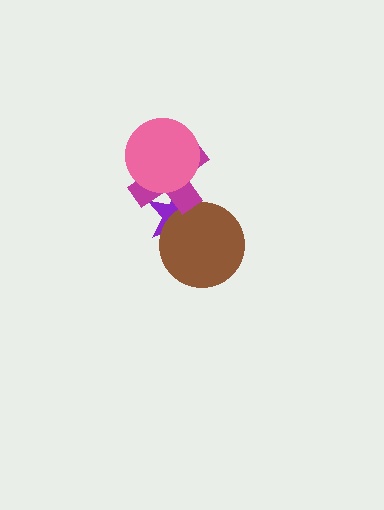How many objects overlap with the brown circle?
1 object overlaps with the brown circle.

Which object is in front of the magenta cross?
The pink circle is in front of the magenta cross.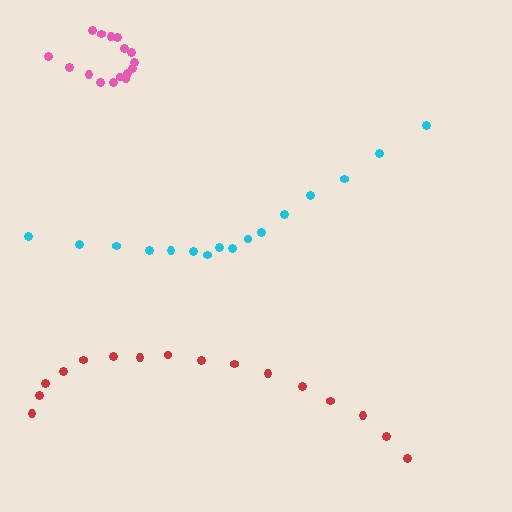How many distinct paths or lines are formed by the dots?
There are 3 distinct paths.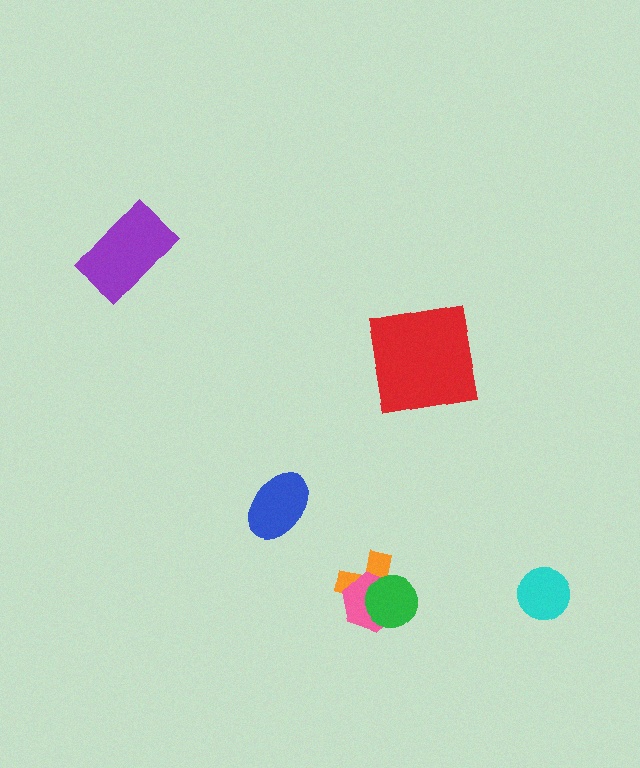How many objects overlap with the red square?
0 objects overlap with the red square.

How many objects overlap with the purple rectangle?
0 objects overlap with the purple rectangle.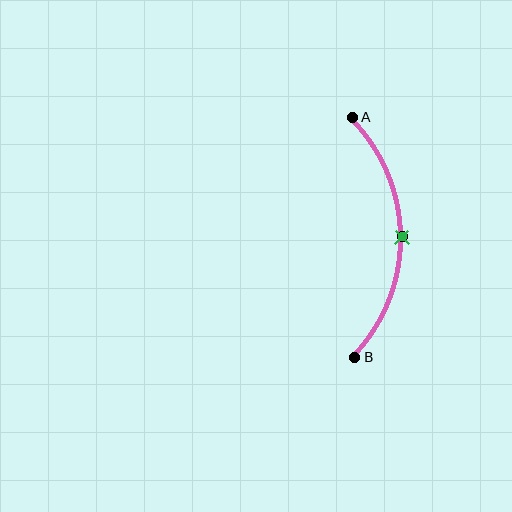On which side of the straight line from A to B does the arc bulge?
The arc bulges to the right of the straight line connecting A and B.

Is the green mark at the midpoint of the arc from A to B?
Yes. The green mark lies on the arc at equal arc-length from both A and B — it is the arc midpoint.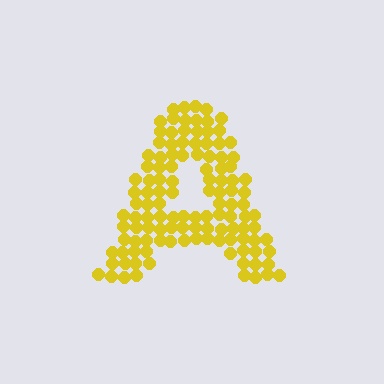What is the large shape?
The large shape is the letter A.